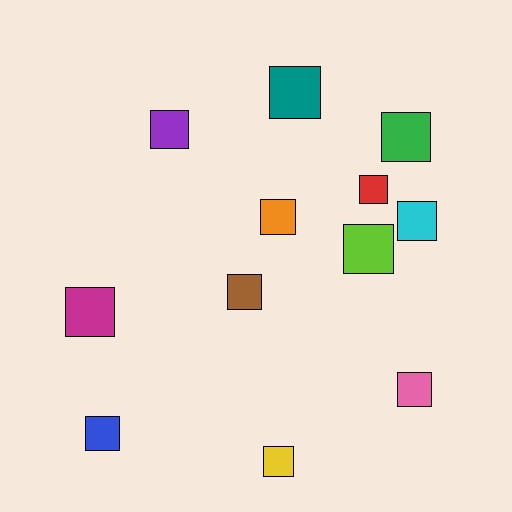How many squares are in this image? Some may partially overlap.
There are 12 squares.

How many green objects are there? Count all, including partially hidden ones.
There is 1 green object.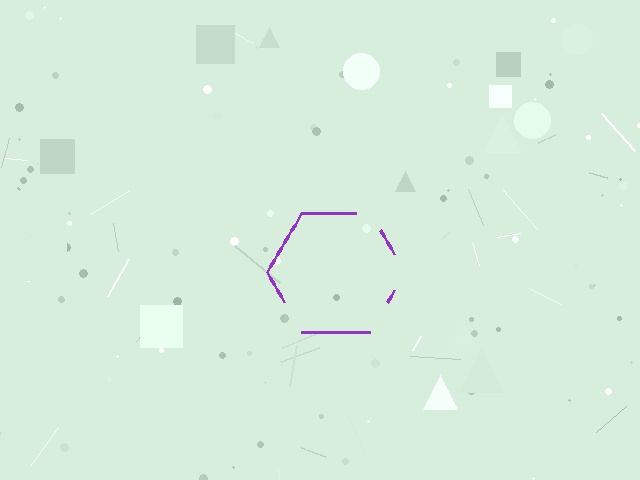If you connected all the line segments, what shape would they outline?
They would outline a hexagon.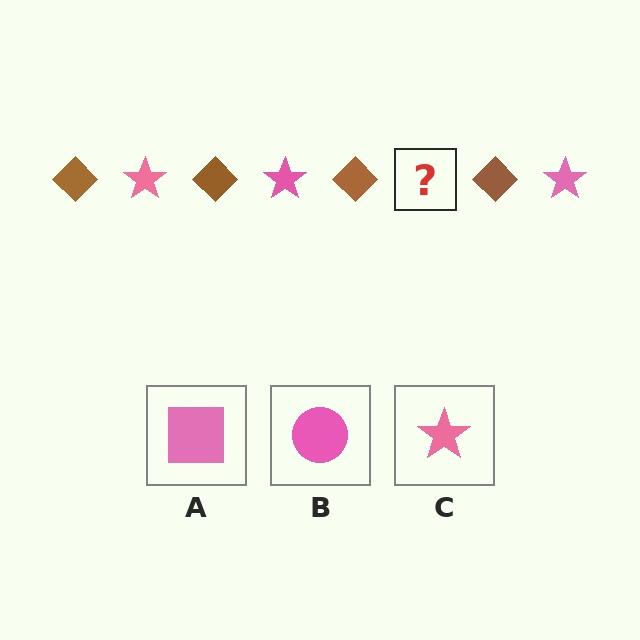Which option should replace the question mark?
Option C.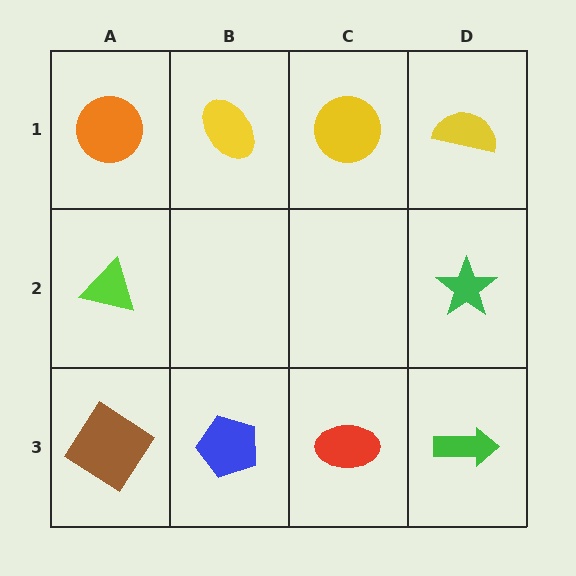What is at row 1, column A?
An orange circle.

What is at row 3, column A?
A brown diamond.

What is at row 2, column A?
A lime triangle.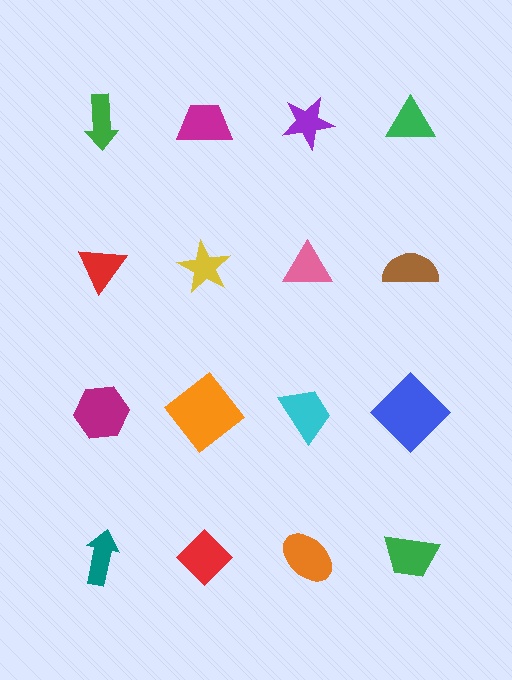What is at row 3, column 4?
A blue diamond.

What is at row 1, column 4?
A green triangle.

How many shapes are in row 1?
4 shapes.